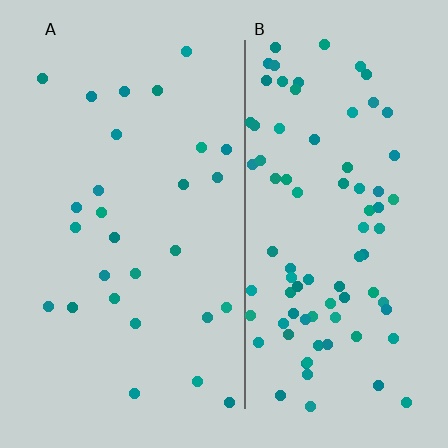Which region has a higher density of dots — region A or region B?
B (the right).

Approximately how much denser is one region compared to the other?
Approximately 3.1× — region B over region A.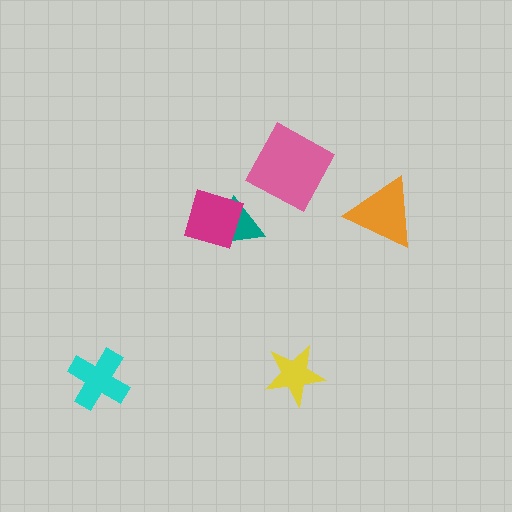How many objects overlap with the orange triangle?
0 objects overlap with the orange triangle.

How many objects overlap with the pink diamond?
0 objects overlap with the pink diamond.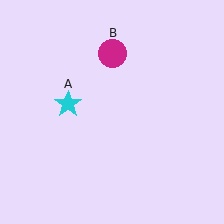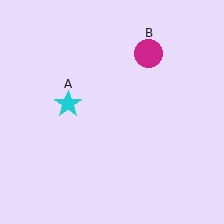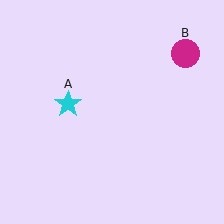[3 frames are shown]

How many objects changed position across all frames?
1 object changed position: magenta circle (object B).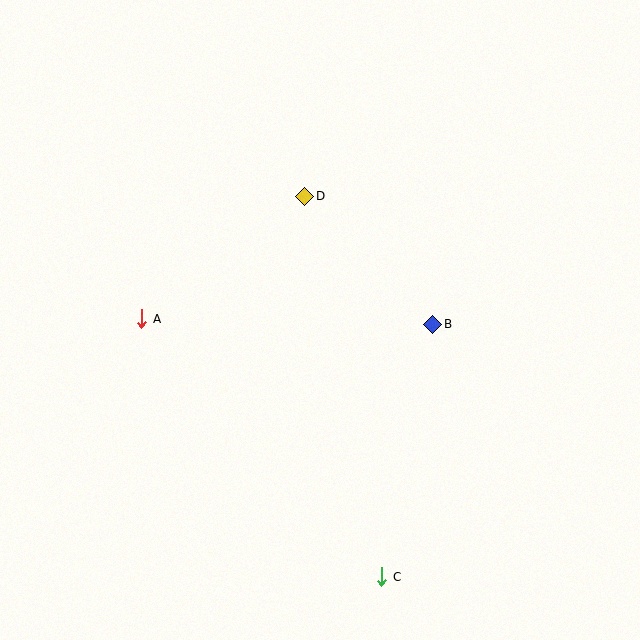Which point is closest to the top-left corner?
Point A is closest to the top-left corner.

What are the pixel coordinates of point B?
Point B is at (433, 324).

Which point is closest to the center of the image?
Point B at (433, 324) is closest to the center.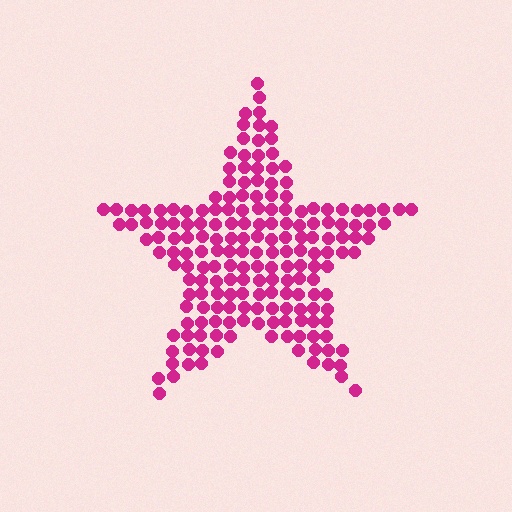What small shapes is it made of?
It is made of small circles.